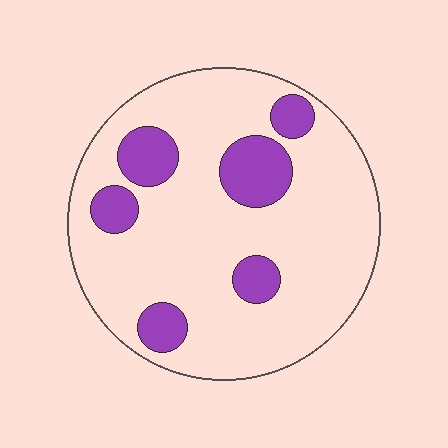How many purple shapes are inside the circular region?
6.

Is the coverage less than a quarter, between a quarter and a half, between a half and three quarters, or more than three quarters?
Less than a quarter.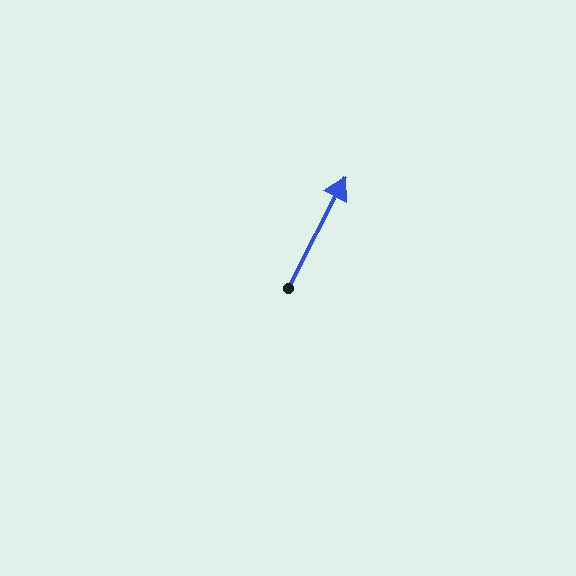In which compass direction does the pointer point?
Northeast.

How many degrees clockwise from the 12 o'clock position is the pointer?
Approximately 27 degrees.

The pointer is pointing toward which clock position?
Roughly 1 o'clock.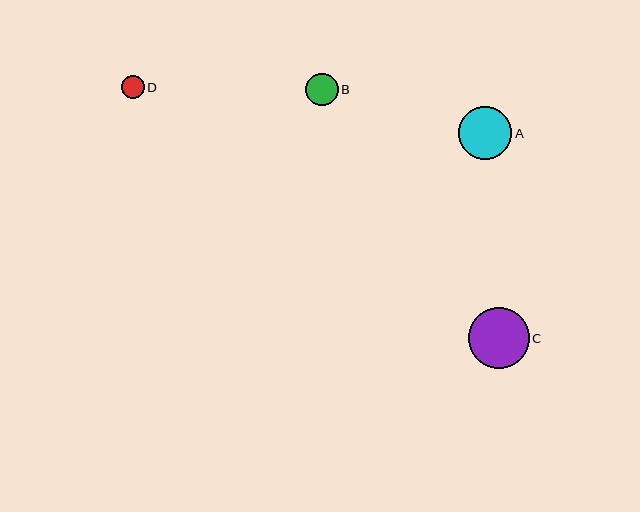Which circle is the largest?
Circle C is the largest with a size of approximately 60 pixels.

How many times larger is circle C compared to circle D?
Circle C is approximately 2.6 times the size of circle D.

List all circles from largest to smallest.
From largest to smallest: C, A, B, D.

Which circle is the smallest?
Circle D is the smallest with a size of approximately 23 pixels.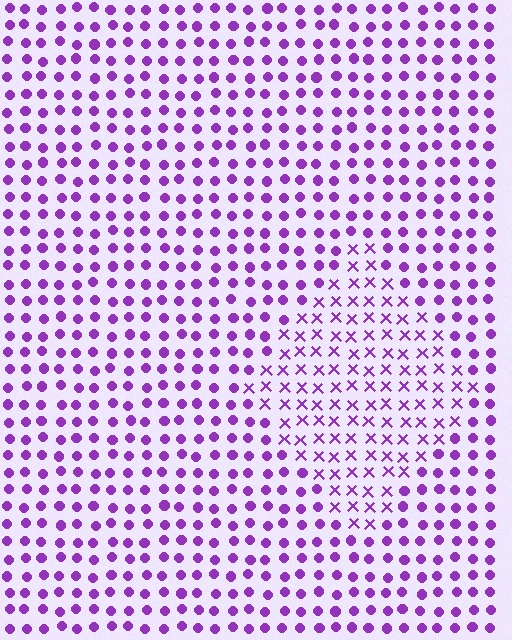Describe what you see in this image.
The image is filled with small purple elements arranged in a uniform grid. A diamond-shaped region contains X marks, while the surrounding area contains circles. The boundary is defined purely by the change in element shape.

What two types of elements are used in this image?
The image uses X marks inside the diamond region and circles outside it.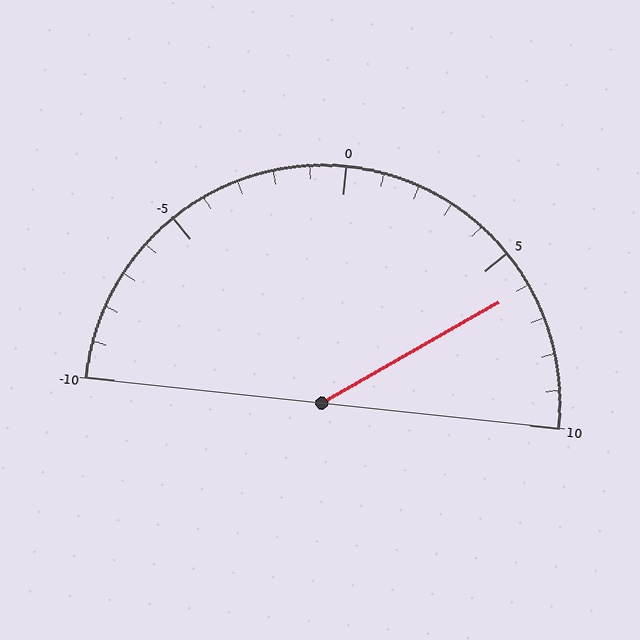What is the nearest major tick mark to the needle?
The nearest major tick mark is 5.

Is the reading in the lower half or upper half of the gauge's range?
The reading is in the upper half of the range (-10 to 10).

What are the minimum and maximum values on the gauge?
The gauge ranges from -10 to 10.